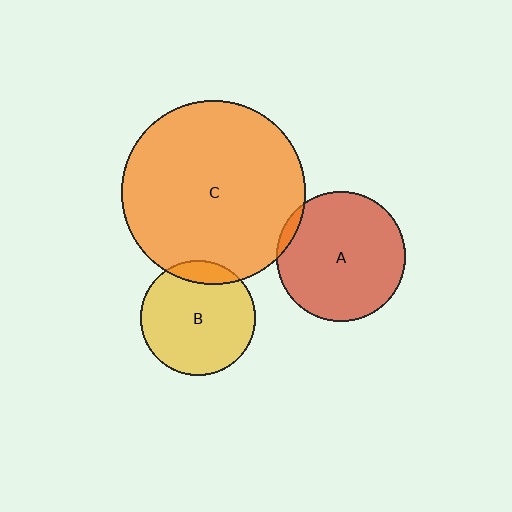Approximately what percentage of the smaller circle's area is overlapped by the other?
Approximately 5%.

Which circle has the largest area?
Circle C (orange).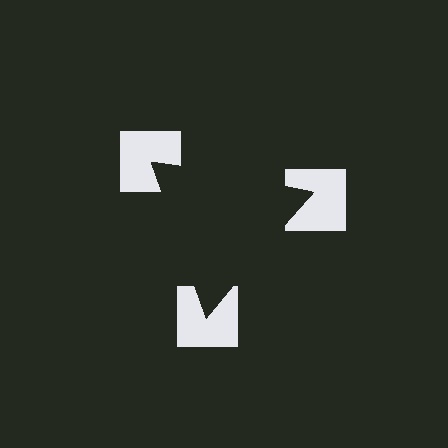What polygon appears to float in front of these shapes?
An illusory triangle — its edges are inferred from the aligned wedge cuts in the notched squares, not physically drawn.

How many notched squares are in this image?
There are 3 — one at each vertex of the illusory triangle.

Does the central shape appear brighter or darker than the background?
It typically appears slightly darker than the background, even though no actual brightness change is drawn.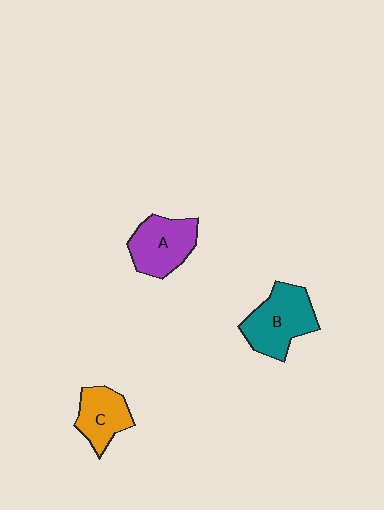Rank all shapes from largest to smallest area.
From largest to smallest: B (teal), A (purple), C (orange).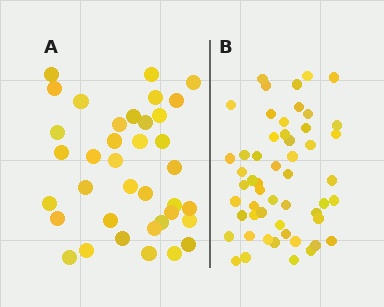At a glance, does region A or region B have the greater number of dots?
Region B (the right region) has more dots.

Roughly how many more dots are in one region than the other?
Region B has approximately 15 more dots than region A.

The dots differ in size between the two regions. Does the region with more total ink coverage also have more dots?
No. Region A has more total ink coverage because its dots are larger, but region B actually contains more individual dots. Total area can be misleading — the number of items is what matters here.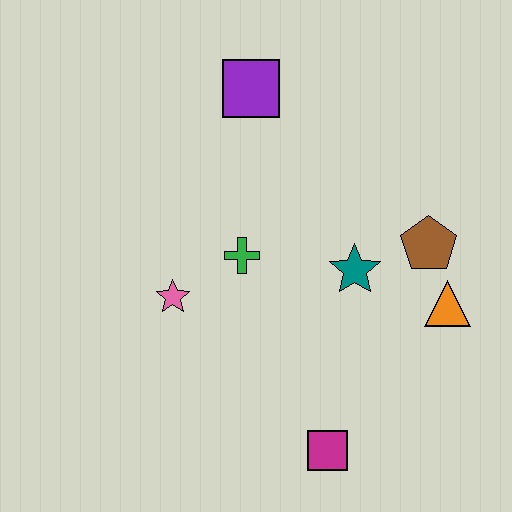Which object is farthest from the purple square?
The magenta square is farthest from the purple square.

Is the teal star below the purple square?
Yes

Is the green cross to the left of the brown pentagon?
Yes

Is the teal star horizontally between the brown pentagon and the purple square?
Yes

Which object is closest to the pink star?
The green cross is closest to the pink star.